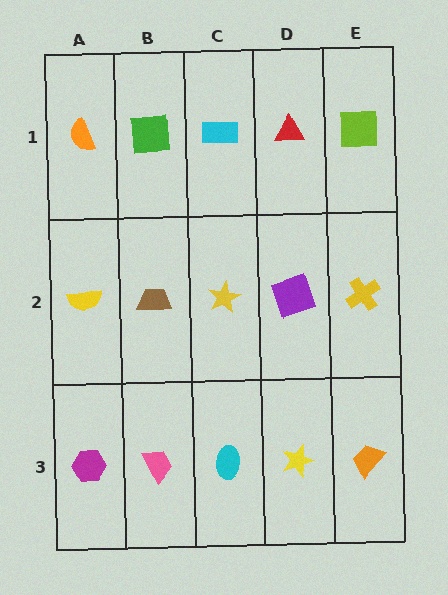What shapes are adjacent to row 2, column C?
A cyan rectangle (row 1, column C), a cyan ellipse (row 3, column C), a brown trapezoid (row 2, column B), a purple square (row 2, column D).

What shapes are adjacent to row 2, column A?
An orange semicircle (row 1, column A), a magenta hexagon (row 3, column A), a brown trapezoid (row 2, column B).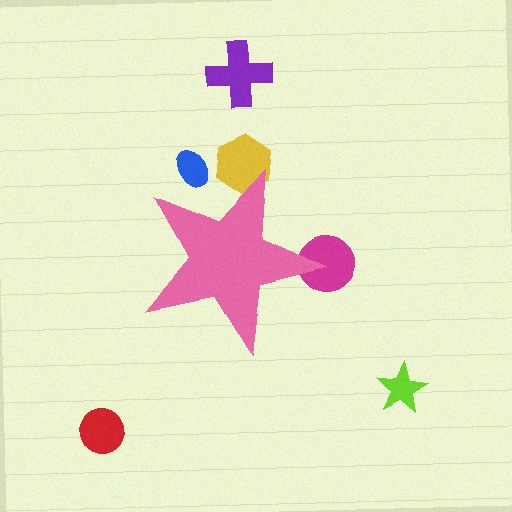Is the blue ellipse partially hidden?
Yes, the blue ellipse is partially hidden behind the pink star.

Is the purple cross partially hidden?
No, the purple cross is fully visible.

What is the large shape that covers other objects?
A pink star.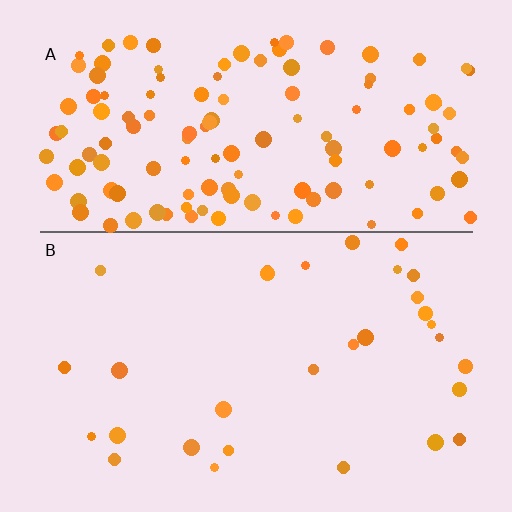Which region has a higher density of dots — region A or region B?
A (the top).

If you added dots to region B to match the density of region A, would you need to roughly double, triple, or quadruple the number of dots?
Approximately quadruple.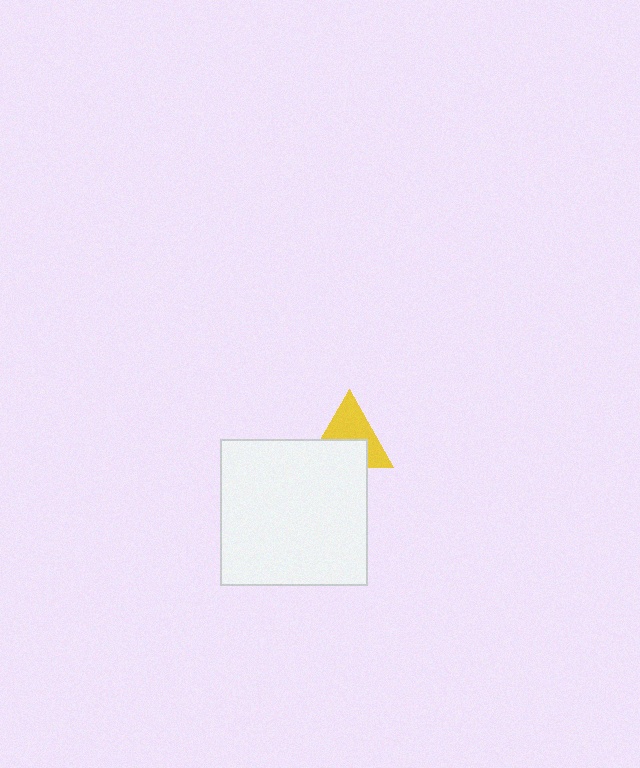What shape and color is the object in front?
The object in front is a white square.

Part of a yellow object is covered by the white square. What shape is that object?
It is a triangle.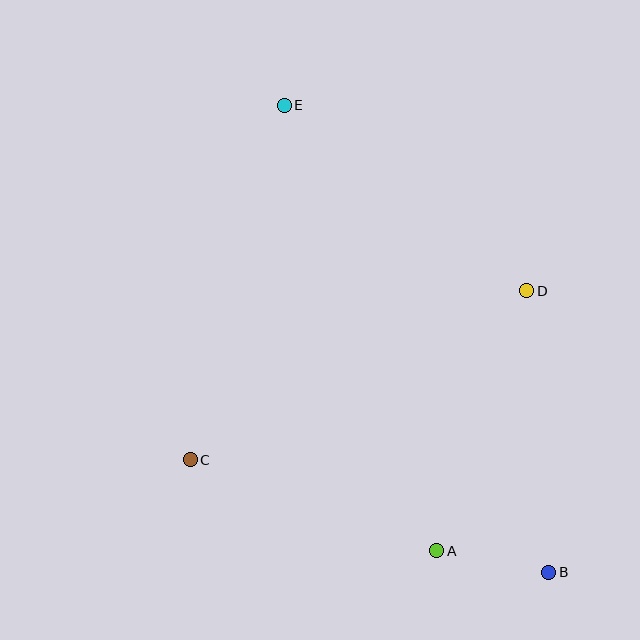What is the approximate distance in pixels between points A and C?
The distance between A and C is approximately 263 pixels.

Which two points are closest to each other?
Points A and B are closest to each other.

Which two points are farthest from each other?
Points B and E are farthest from each other.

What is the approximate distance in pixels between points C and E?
The distance between C and E is approximately 367 pixels.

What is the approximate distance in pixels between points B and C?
The distance between B and C is approximately 376 pixels.